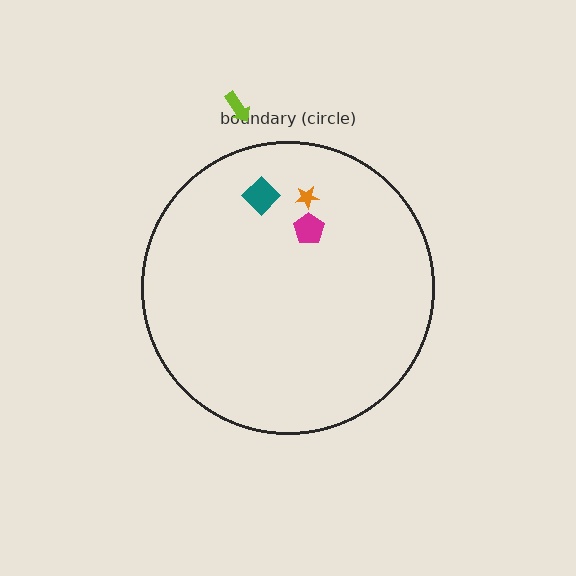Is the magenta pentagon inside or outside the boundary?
Inside.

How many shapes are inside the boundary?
3 inside, 1 outside.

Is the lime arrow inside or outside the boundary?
Outside.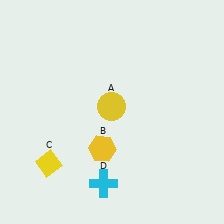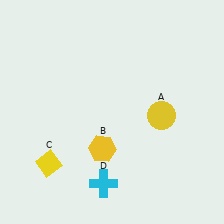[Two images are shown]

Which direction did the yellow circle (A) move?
The yellow circle (A) moved right.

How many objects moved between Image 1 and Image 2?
1 object moved between the two images.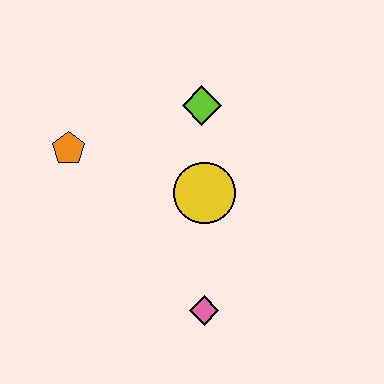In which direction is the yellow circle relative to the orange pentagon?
The yellow circle is to the right of the orange pentagon.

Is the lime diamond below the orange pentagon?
No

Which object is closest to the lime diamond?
The yellow circle is closest to the lime diamond.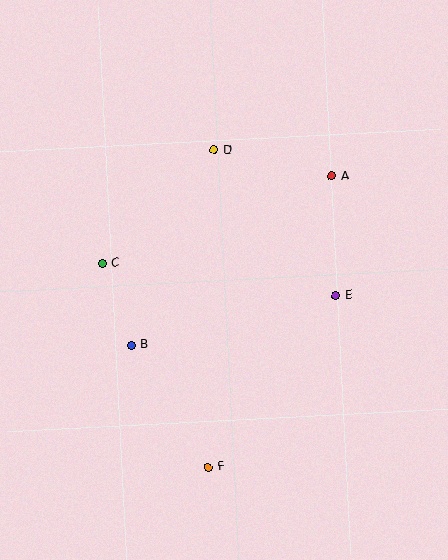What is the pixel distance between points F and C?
The distance between F and C is 230 pixels.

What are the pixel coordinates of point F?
Point F is at (208, 467).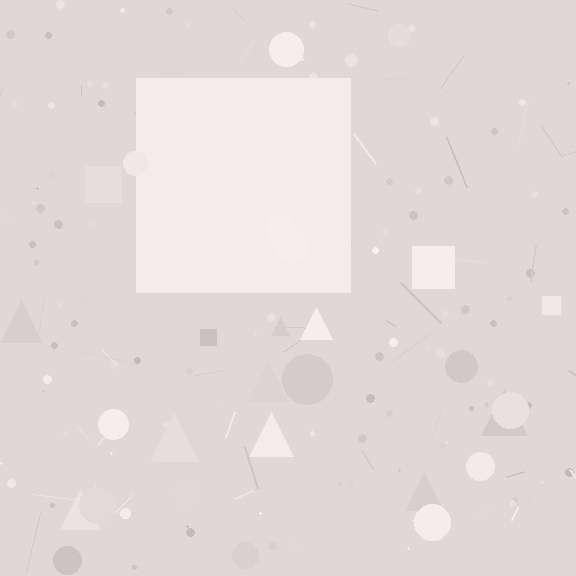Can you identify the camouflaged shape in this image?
The camouflaged shape is a square.